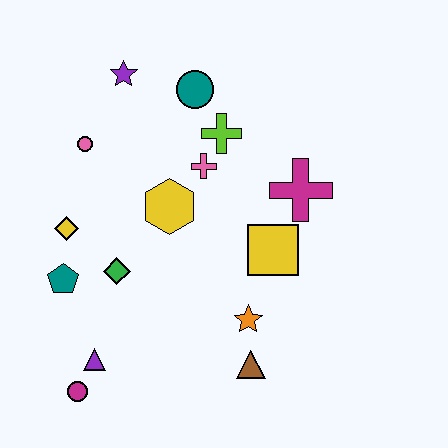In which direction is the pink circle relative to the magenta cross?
The pink circle is to the left of the magenta cross.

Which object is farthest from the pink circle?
The brown triangle is farthest from the pink circle.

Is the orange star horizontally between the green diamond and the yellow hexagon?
No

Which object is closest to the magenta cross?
The yellow square is closest to the magenta cross.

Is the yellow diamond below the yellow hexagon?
Yes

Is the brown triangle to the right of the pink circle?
Yes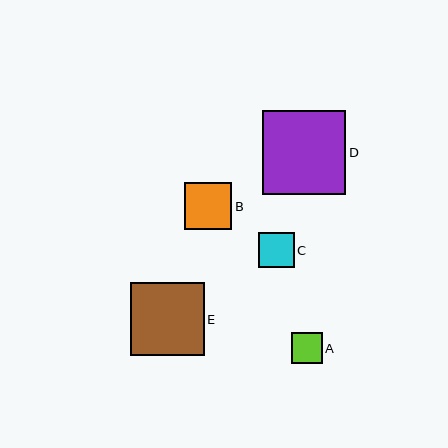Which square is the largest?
Square D is the largest with a size of approximately 83 pixels.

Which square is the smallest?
Square A is the smallest with a size of approximately 31 pixels.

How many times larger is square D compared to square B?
Square D is approximately 1.8 times the size of square B.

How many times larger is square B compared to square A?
Square B is approximately 1.5 times the size of square A.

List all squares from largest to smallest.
From largest to smallest: D, E, B, C, A.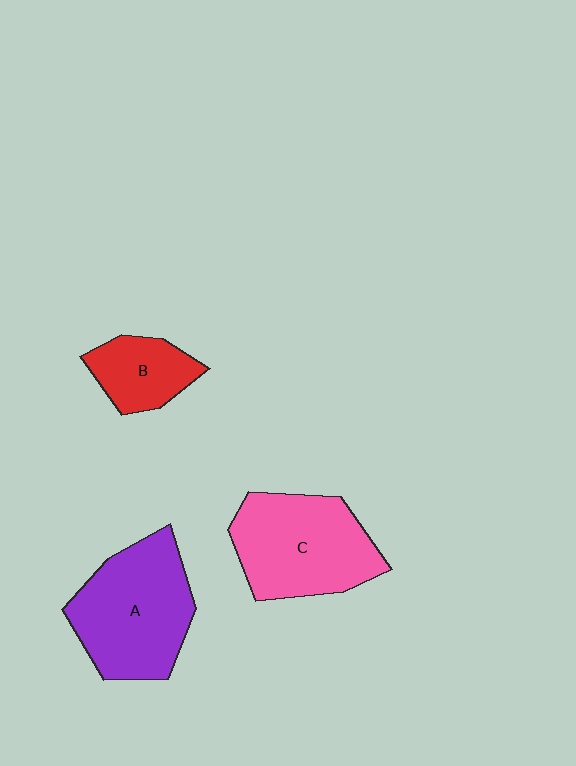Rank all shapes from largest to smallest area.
From largest to smallest: A (purple), C (pink), B (red).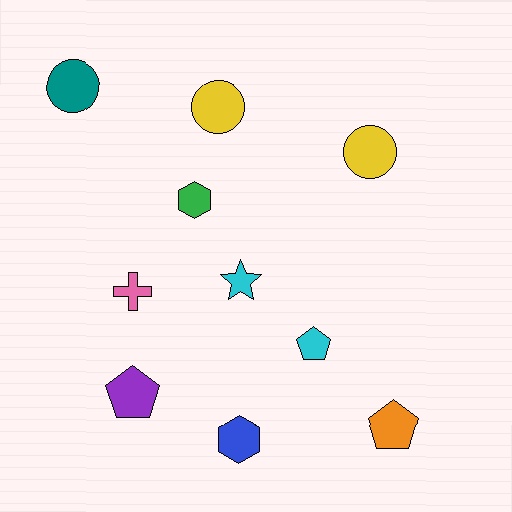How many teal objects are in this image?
There is 1 teal object.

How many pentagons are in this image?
There are 3 pentagons.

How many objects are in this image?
There are 10 objects.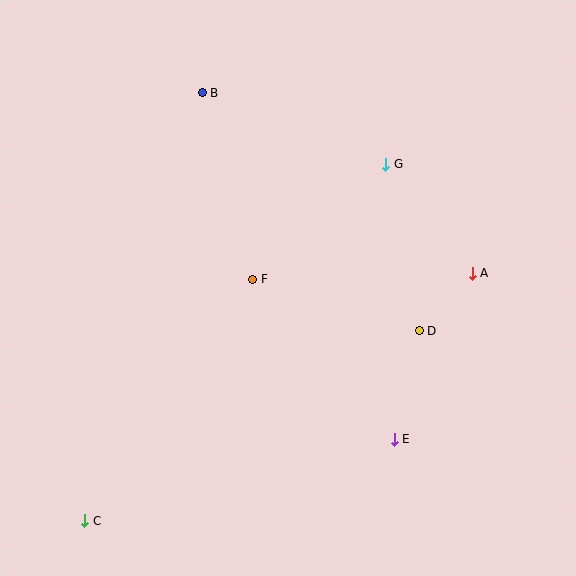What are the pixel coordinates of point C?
Point C is at (85, 521).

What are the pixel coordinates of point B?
Point B is at (202, 93).